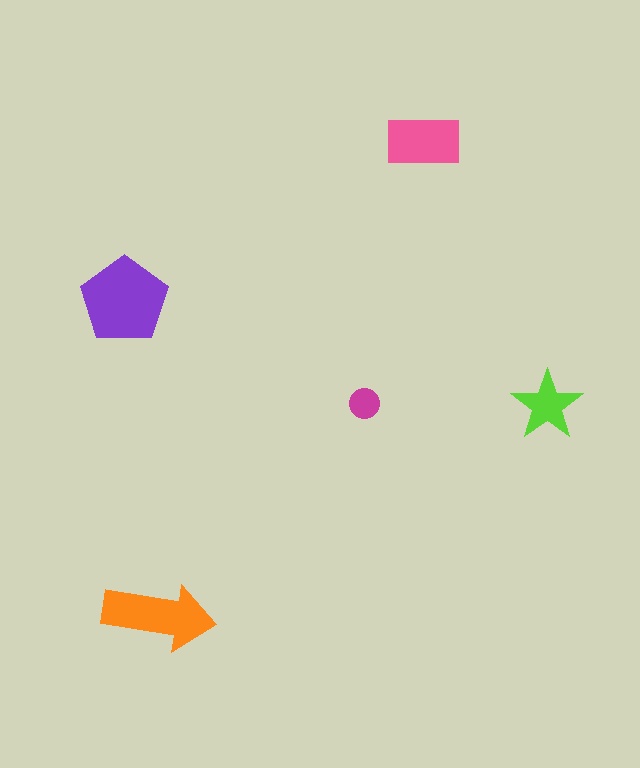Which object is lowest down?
The orange arrow is bottommost.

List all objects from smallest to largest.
The magenta circle, the lime star, the pink rectangle, the orange arrow, the purple pentagon.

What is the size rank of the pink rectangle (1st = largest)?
3rd.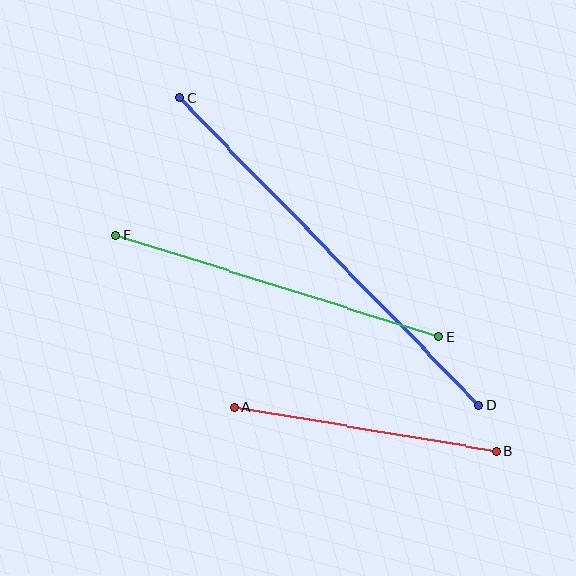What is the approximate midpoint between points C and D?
The midpoint is at approximately (329, 251) pixels.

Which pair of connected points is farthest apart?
Points C and D are farthest apart.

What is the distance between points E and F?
The distance is approximately 338 pixels.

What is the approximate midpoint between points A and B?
The midpoint is at approximately (365, 429) pixels.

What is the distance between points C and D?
The distance is approximately 429 pixels.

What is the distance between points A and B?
The distance is approximately 265 pixels.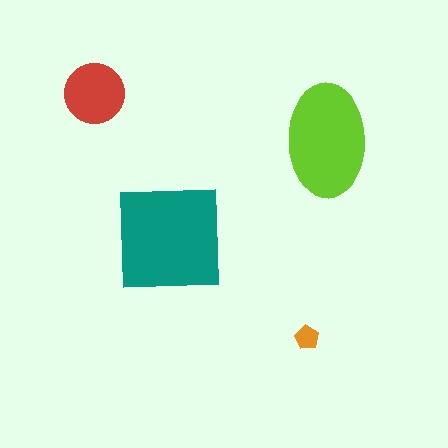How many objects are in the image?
There are 4 objects in the image.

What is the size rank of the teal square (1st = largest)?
1st.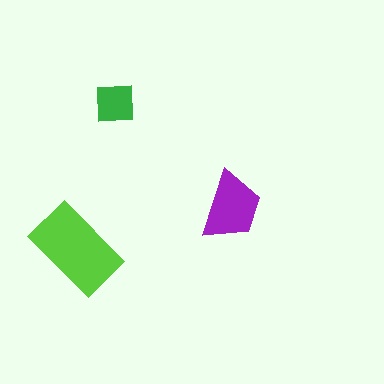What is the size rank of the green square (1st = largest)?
3rd.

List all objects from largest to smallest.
The lime rectangle, the purple trapezoid, the green square.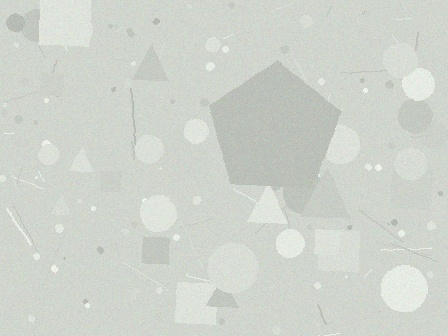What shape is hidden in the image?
A pentagon is hidden in the image.